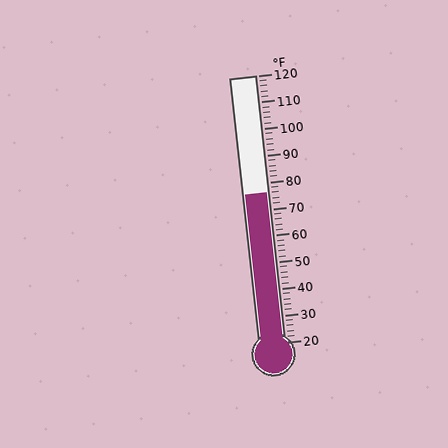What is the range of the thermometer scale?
The thermometer scale ranges from 20°F to 120°F.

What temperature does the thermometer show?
The thermometer shows approximately 76°F.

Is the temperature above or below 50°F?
The temperature is above 50°F.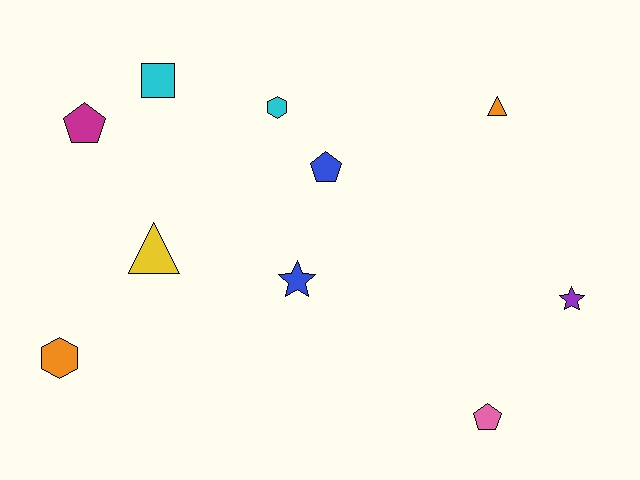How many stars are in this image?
There are 2 stars.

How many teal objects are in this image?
There are no teal objects.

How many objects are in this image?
There are 10 objects.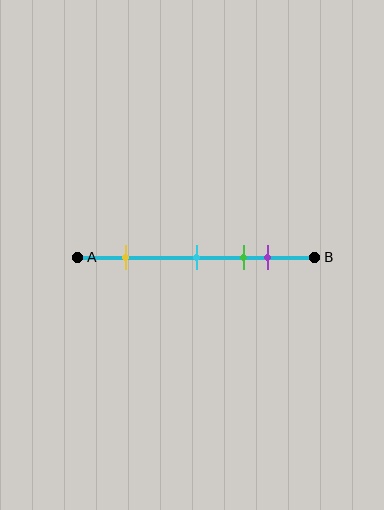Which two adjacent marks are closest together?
The green and purple marks are the closest adjacent pair.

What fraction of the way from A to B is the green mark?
The green mark is approximately 70% (0.7) of the way from A to B.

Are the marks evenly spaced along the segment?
No, the marks are not evenly spaced.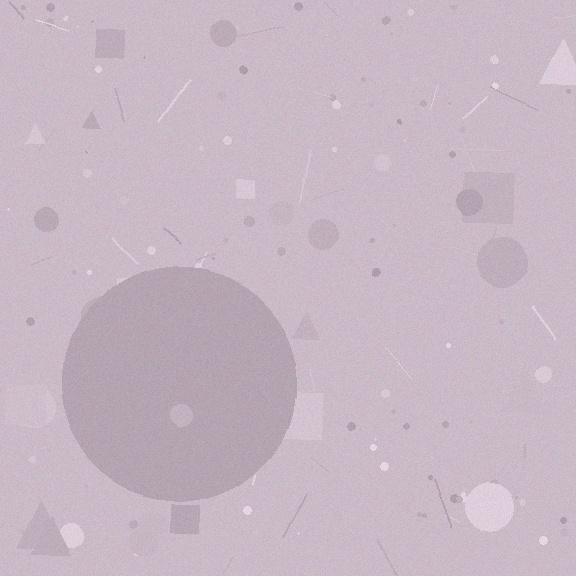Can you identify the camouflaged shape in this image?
The camouflaged shape is a circle.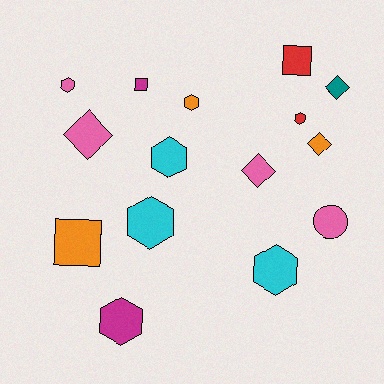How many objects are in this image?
There are 15 objects.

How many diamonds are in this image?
There are 4 diamonds.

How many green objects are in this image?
There are no green objects.